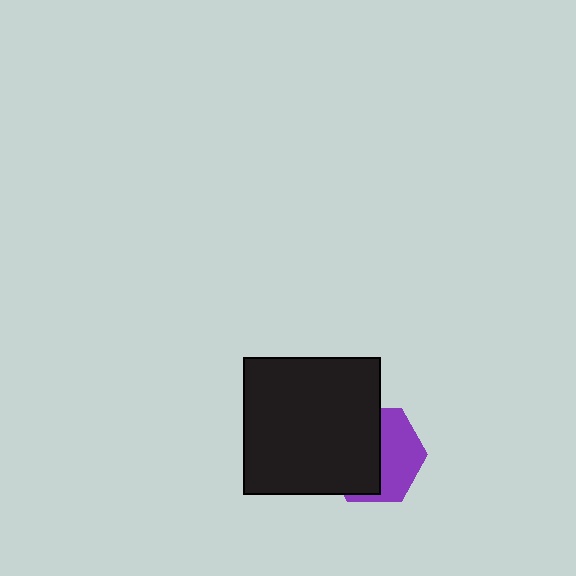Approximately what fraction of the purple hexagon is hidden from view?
Roughly 56% of the purple hexagon is hidden behind the black square.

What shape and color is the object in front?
The object in front is a black square.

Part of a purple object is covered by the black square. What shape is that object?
It is a hexagon.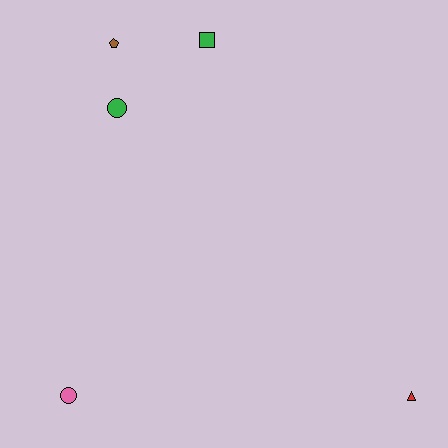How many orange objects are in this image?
There are no orange objects.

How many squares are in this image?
There is 1 square.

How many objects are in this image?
There are 5 objects.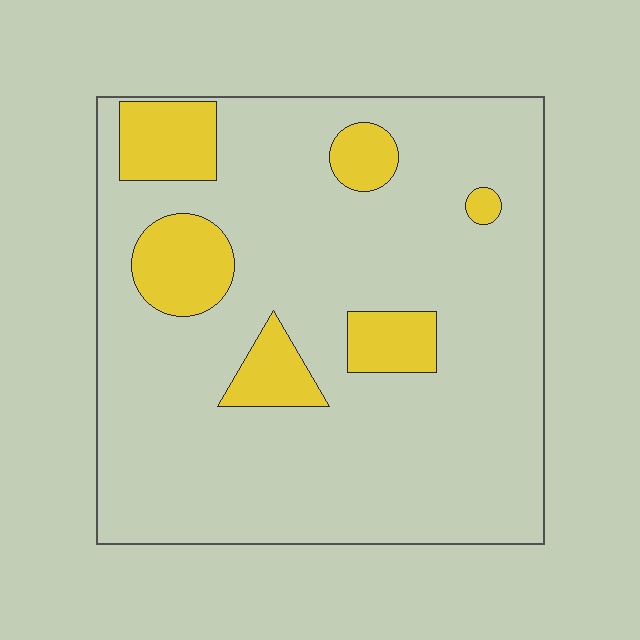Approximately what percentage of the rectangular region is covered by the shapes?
Approximately 15%.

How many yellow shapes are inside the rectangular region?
6.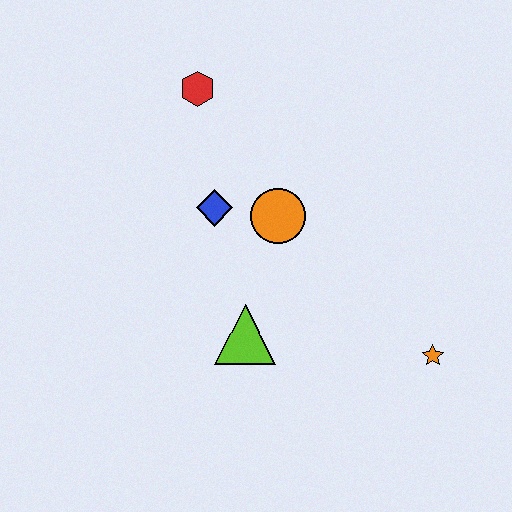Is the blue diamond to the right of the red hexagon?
Yes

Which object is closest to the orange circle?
The blue diamond is closest to the orange circle.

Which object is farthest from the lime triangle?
The red hexagon is farthest from the lime triangle.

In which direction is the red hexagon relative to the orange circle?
The red hexagon is above the orange circle.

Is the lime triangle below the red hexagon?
Yes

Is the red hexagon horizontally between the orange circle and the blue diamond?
No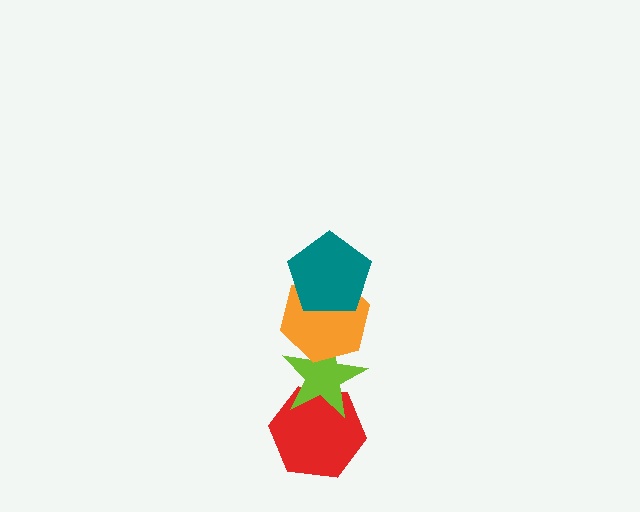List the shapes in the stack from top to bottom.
From top to bottom: the teal pentagon, the orange hexagon, the lime star, the red hexagon.